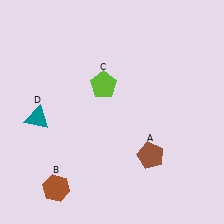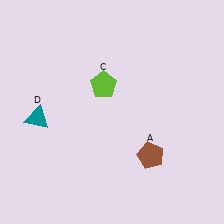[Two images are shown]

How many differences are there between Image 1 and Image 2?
There is 1 difference between the two images.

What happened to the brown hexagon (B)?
The brown hexagon (B) was removed in Image 2. It was in the bottom-left area of Image 1.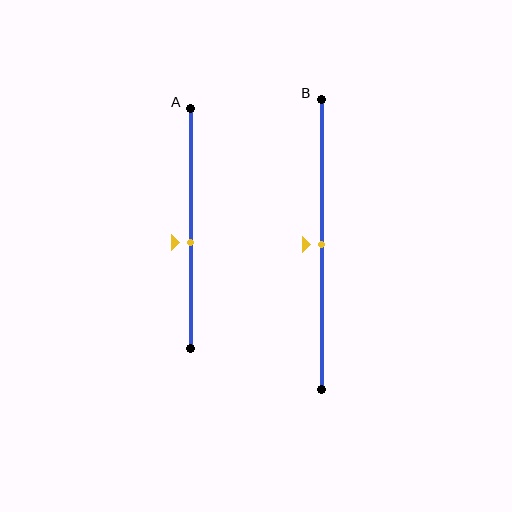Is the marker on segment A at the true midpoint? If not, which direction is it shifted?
No, the marker on segment A is shifted downward by about 6% of the segment length.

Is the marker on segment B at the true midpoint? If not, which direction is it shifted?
Yes, the marker on segment B is at the true midpoint.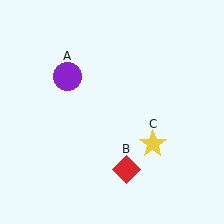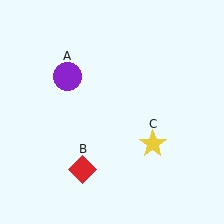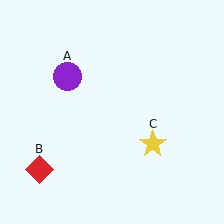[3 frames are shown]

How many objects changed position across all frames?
1 object changed position: red diamond (object B).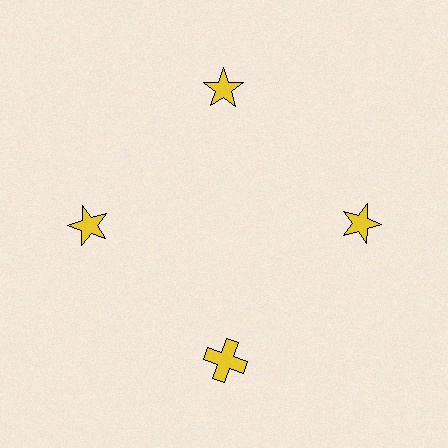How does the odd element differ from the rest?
It has a different shape: cross instead of star.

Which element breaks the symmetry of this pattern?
The yellow cross at roughly the 6 o'clock position breaks the symmetry. All other shapes are yellow stars.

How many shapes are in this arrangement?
There are 4 shapes arranged in a ring pattern.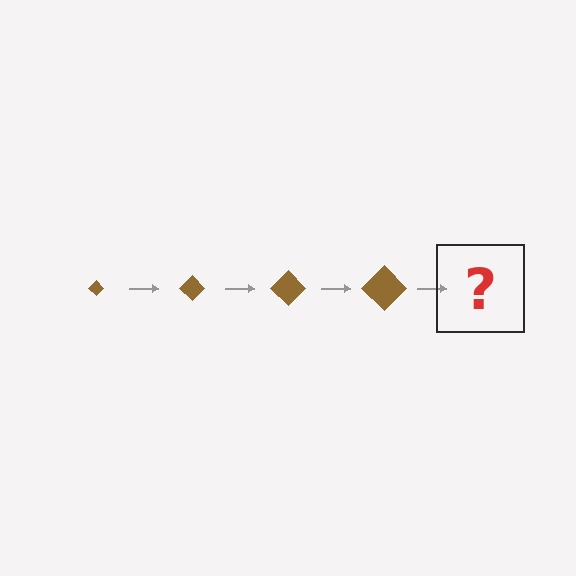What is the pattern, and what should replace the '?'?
The pattern is that the diamond gets progressively larger each step. The '?' should be a brown diamond, larger than the previous one.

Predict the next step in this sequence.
The next step is a brown diamond, larger than the previous one.